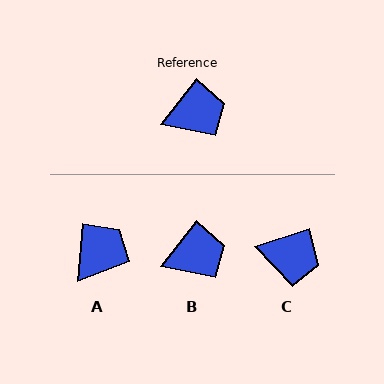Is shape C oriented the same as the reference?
No, it is off by about 34 degrees.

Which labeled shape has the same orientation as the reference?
B.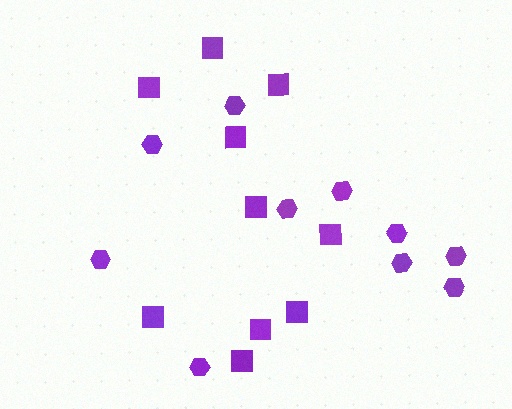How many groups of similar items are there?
There are 2 groups: one group of squares (10) and one group of hexagons (10).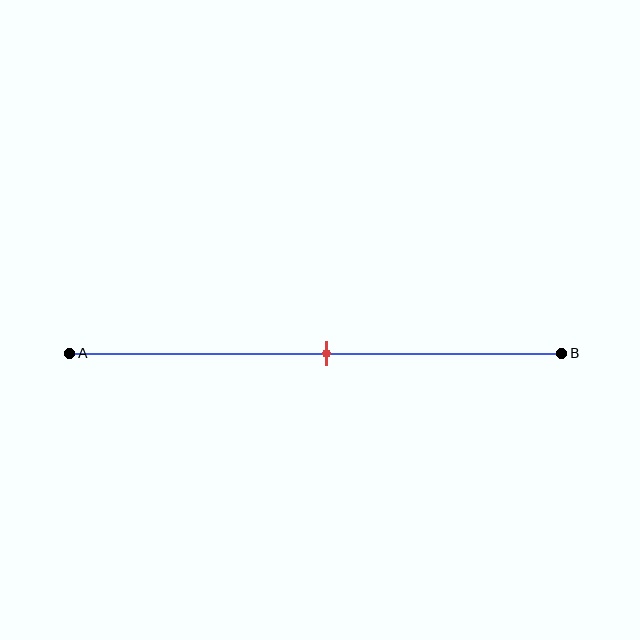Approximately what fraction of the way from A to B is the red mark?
The red mark is approximately 50% of the way from A to B.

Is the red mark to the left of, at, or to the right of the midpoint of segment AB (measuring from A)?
The red mark is approximately at the midpoint of segment AB.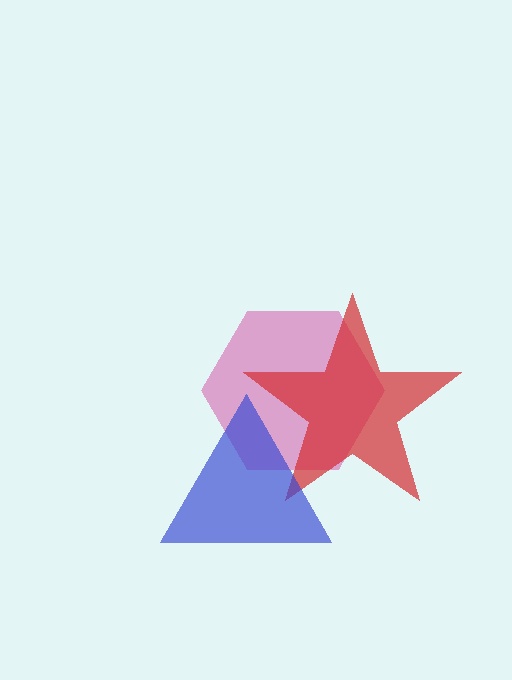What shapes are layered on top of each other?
The layered shapes are: a magenta hexagon, a red star, a blue triangle.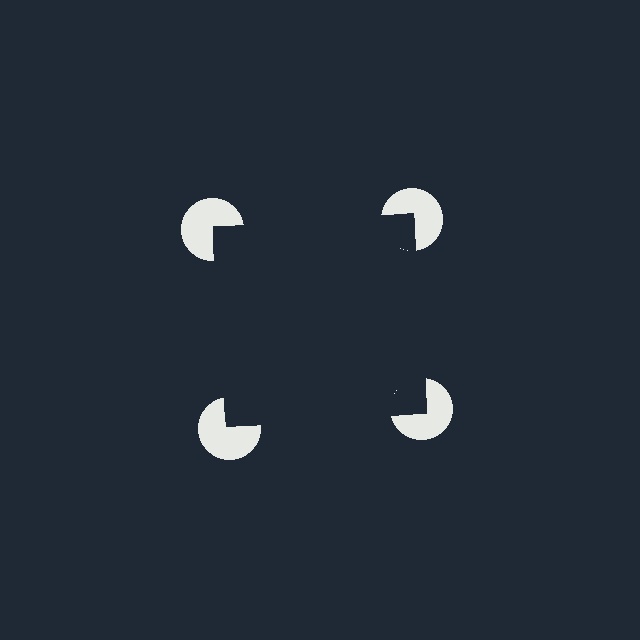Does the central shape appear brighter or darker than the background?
It typically appears slightly darker than the background, even though no actual brightness change is drawn.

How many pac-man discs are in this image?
There are 4 — one at each vertex of the illusory square.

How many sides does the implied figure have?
4 sides.